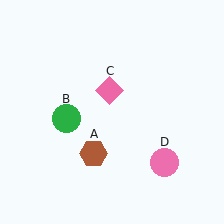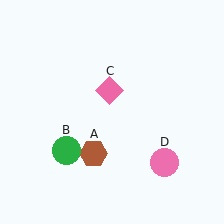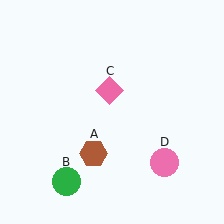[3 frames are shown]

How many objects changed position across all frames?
1 object changed position: green circle (object B).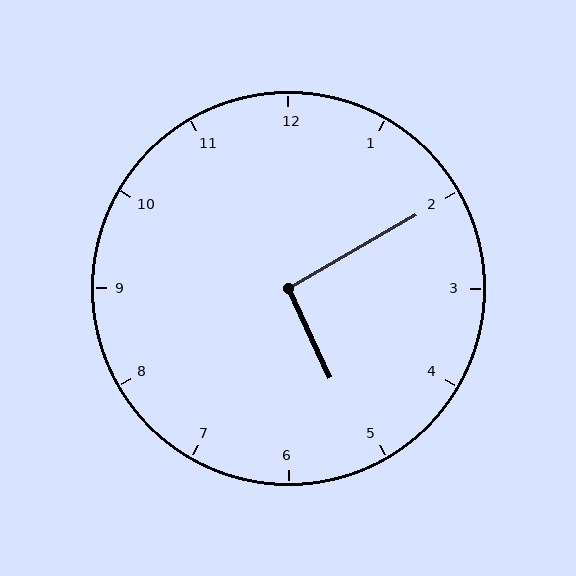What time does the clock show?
5:10.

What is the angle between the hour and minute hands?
Approximately 95 degrees.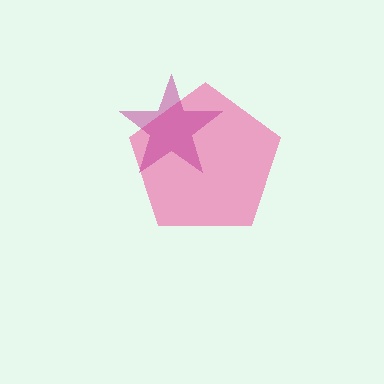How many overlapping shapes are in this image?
There are 2 overlapping shapes in the image.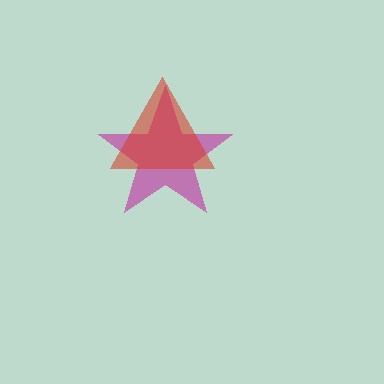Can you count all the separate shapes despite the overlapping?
Yes, there are 2 separate shapes.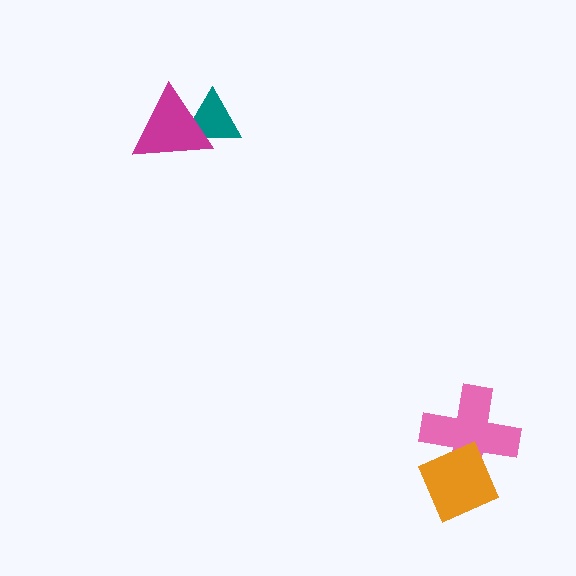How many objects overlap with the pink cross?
1 object overlaps with the pink cross.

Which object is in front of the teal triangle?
The magenta triangle is in front of the teal triangle.